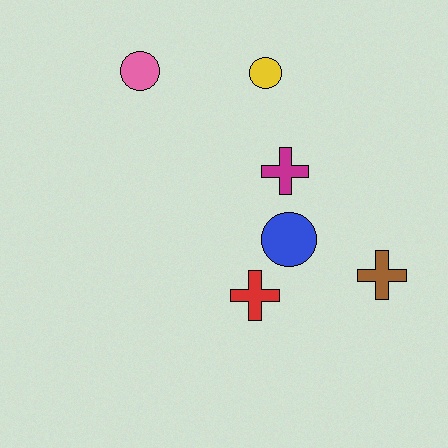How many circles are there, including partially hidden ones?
There are 3 circles.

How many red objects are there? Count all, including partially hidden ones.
There is 1 red object.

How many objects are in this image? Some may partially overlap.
There are 6 objects.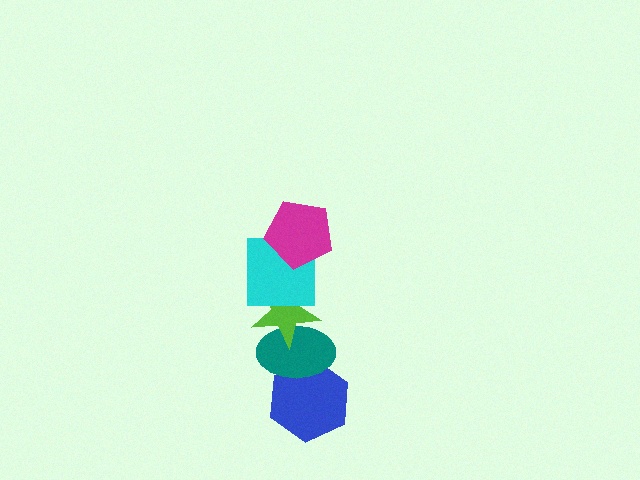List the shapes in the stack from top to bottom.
From top to bottom: the magenta pentagon, the cyan square, the lime star, the teal ellipse, the blue hexagon.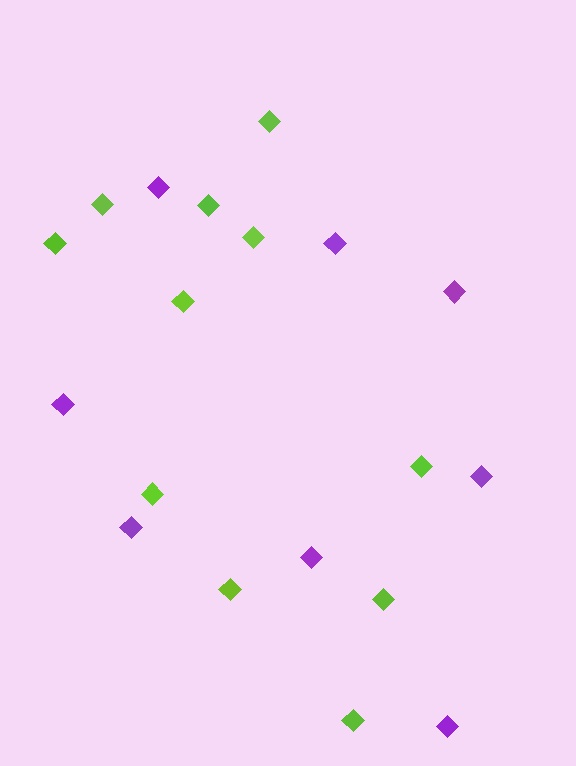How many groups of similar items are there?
There are 2 groups: one group of purple diamonds (8) and one group of lime diamonds (11).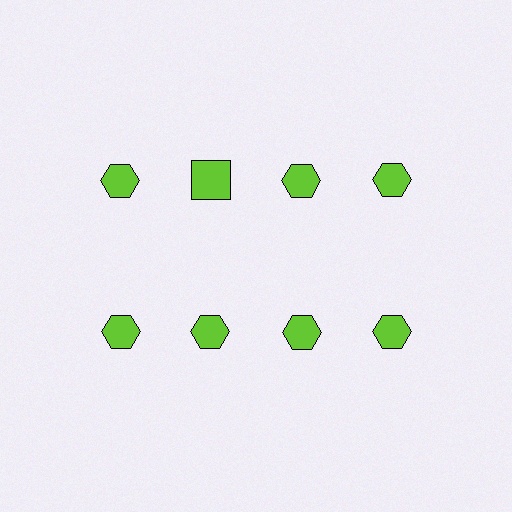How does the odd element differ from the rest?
It has a different shape: square instead of hexagon.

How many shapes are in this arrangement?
There are 8 shapes arranged in a grid pattern.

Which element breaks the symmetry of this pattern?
The lime square in the top row, second from left column breaks the symmetry. All other shapes are lime hexagons.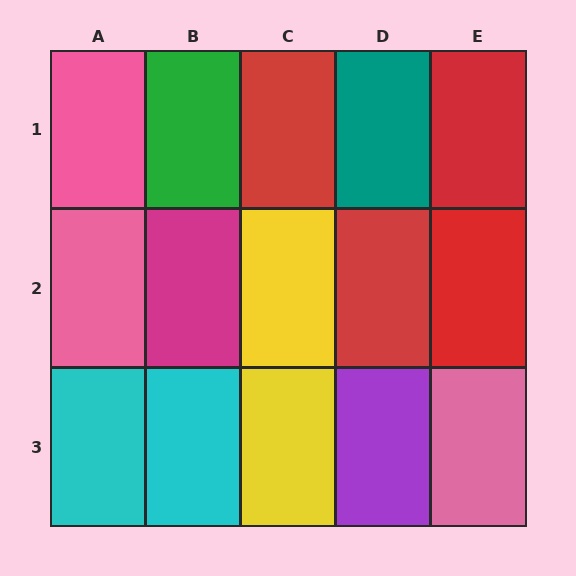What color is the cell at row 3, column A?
Cyan.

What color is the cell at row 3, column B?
Cyan.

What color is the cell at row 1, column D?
Teal.